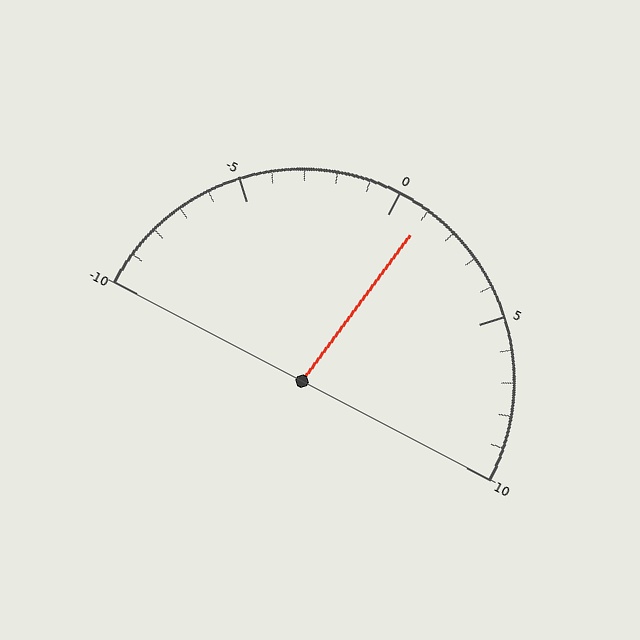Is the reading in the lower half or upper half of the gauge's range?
The reading is in the upper half of the range (-10 to 10).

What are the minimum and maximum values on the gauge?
The gauge ranges from -10 to 10.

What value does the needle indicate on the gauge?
The needle indicates approximately 1.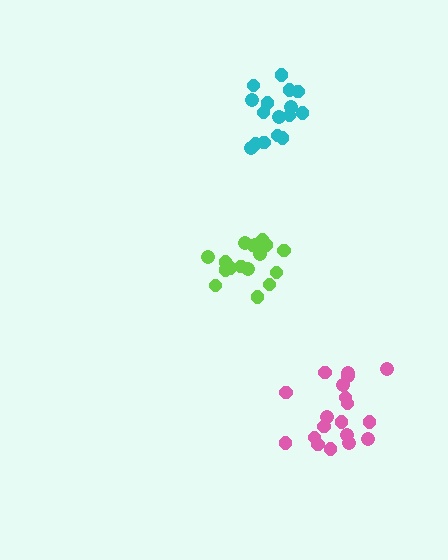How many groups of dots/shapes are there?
There are 3 groups.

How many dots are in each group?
Group 1: 17 dots, Group 2: 17 dots, Group 3: 19 dots (53 total).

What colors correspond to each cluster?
The clusters are colored: lime, cyan, pink.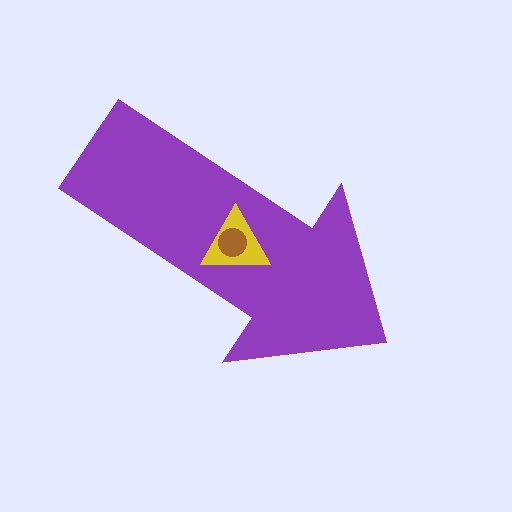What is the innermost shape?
The brown circle.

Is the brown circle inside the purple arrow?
Yes.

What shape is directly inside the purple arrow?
The yellow triangle.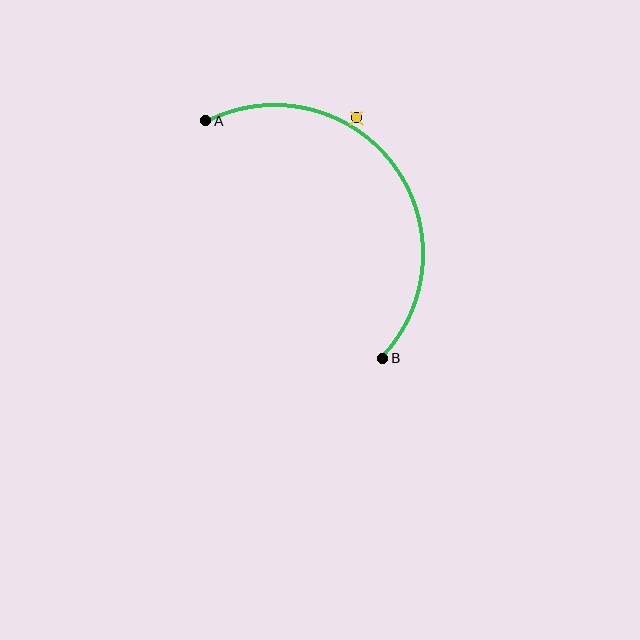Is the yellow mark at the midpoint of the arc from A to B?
No — the yellow mark does not lie on the arc at all. It sits slightly outside the curve.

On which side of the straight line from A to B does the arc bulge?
The arc bulges above and to the right of the straight line connecting A and B.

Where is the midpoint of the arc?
The arc midpoint is the point on the curve farthest from the straight line joining A and B. It sits above and to the right of that line.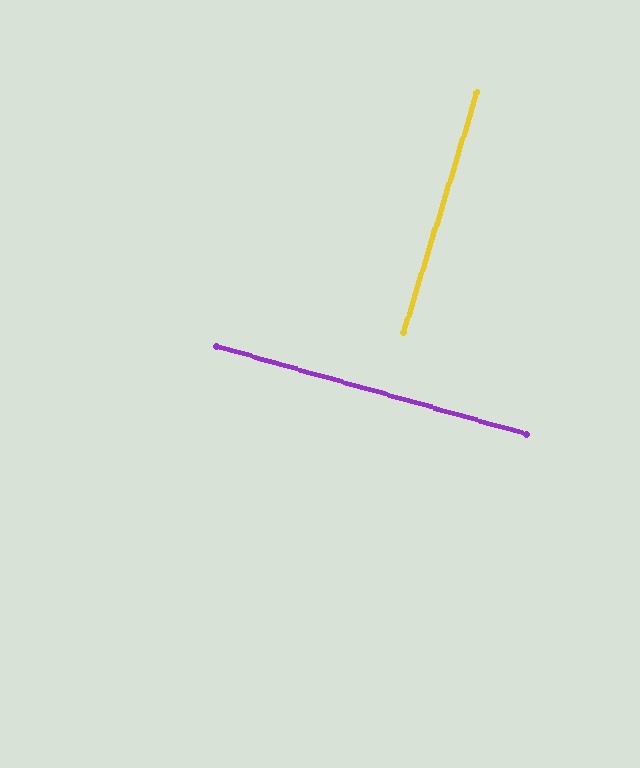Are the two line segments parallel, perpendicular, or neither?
Perpendicular — they meet at approximately 89°.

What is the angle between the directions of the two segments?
Approximately 89 degrees.